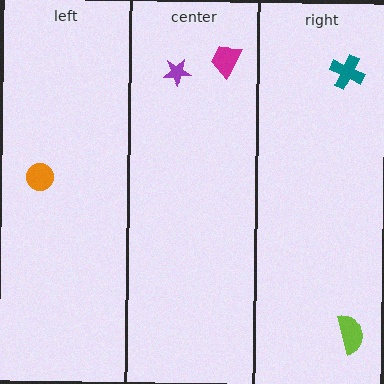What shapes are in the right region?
The lime semicircle, the teal cross.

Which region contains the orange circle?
The left region.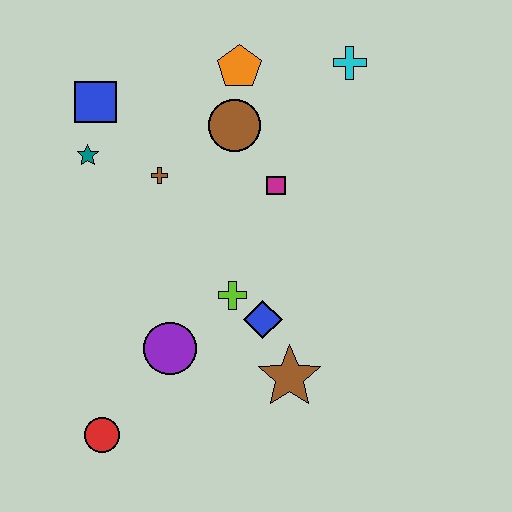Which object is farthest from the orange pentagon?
The red circle is farthest from the orange pentagon.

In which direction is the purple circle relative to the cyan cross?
The purple circle is below the cyan cross.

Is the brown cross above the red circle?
Yes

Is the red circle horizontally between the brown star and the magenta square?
No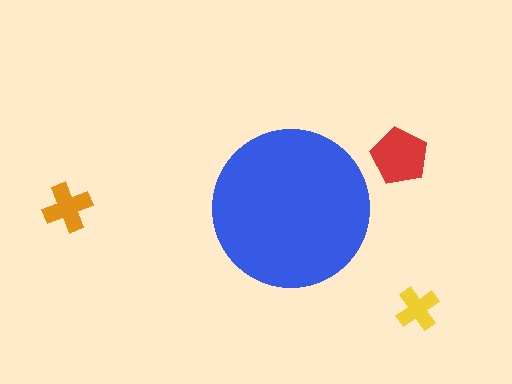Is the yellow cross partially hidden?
No, the yellow cross is fully visible.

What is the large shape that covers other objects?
A blue circle.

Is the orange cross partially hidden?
No, the orange cross is fully visible.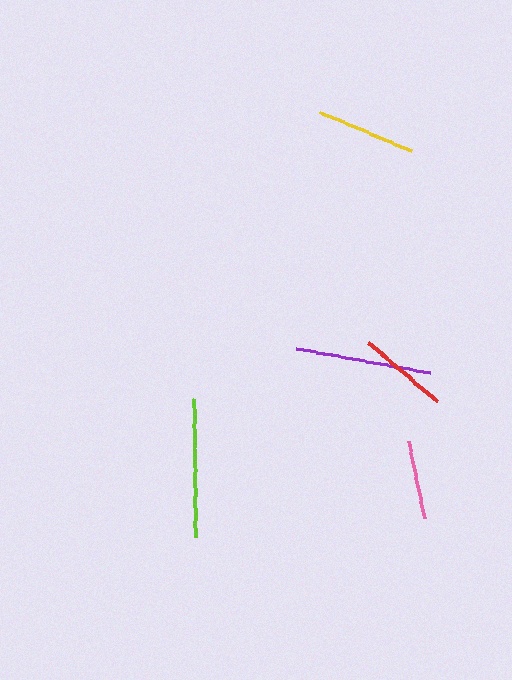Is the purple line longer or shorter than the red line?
The purple line is longer than the red line.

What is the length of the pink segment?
The pink segment is approximately 79 pixels long.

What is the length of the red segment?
The red segment is approximately 90 pixels long.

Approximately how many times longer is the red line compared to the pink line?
The red line is approximately 1.1 times the length of the pink line.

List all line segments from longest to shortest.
From longest to shortest: lime, purple, yellow, red, pink.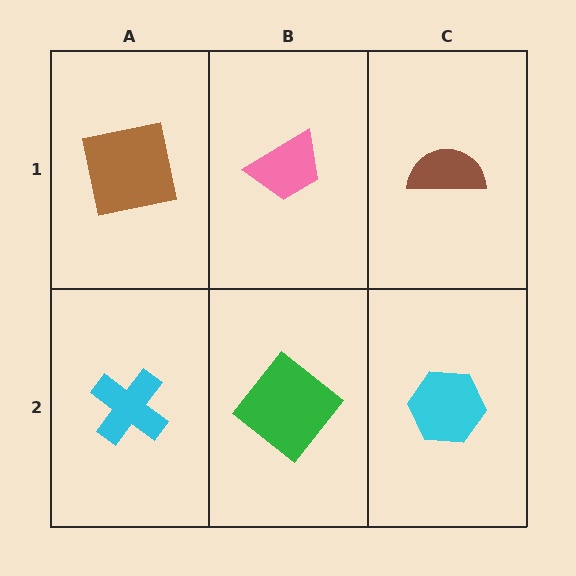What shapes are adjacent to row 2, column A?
A brown square (row 1, column A), a green diamond (row 2, column B).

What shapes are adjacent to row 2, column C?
A brown semicircle (row 1, column C), a green diamond (row 2, column B).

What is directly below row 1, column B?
A green diamond.